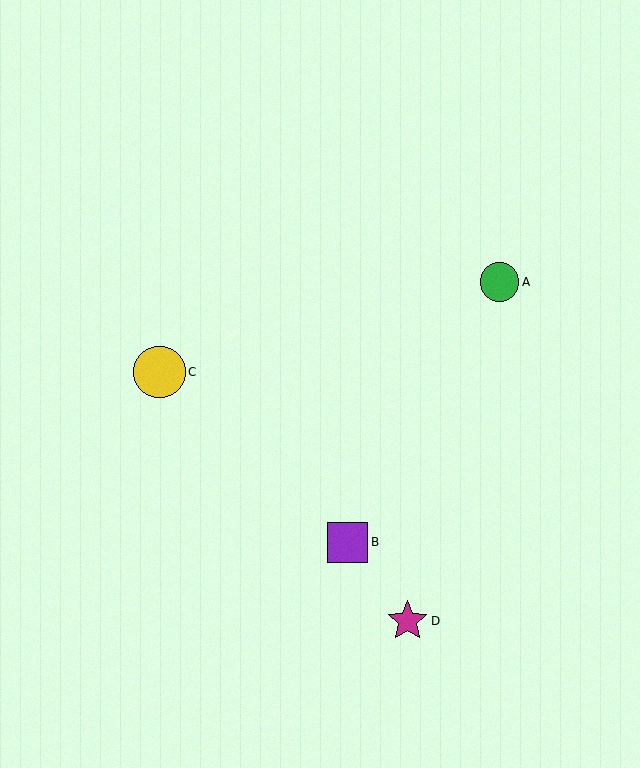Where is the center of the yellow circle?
The center of the yellow circle is at (159, 372).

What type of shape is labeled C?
Shape C is a yellow circle.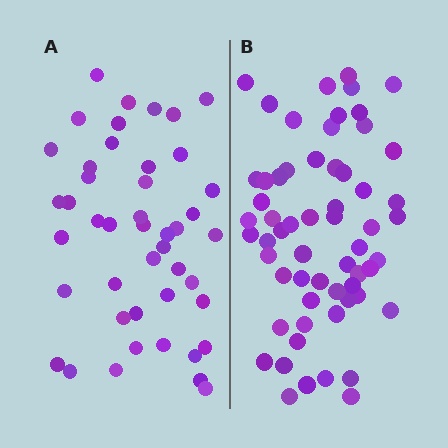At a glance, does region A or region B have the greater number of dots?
Region B (the right region) has more dots.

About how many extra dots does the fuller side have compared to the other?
Region B has approximately 15 more dots than region A.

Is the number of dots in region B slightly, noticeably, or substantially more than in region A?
Region B has noticeably more, but not dramatically so. The ratio is roughly 1.3 to 1.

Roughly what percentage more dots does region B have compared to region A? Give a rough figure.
About 35% more.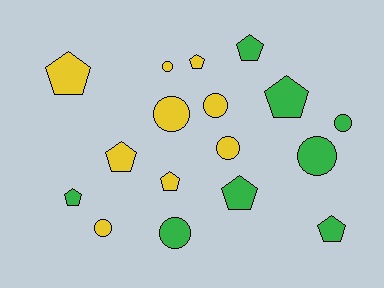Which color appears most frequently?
Yellow, with 9 objects.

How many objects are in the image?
There are 17 objects.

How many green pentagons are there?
There are 5 green pentagons.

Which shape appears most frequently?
Pentagon, with 9 objects.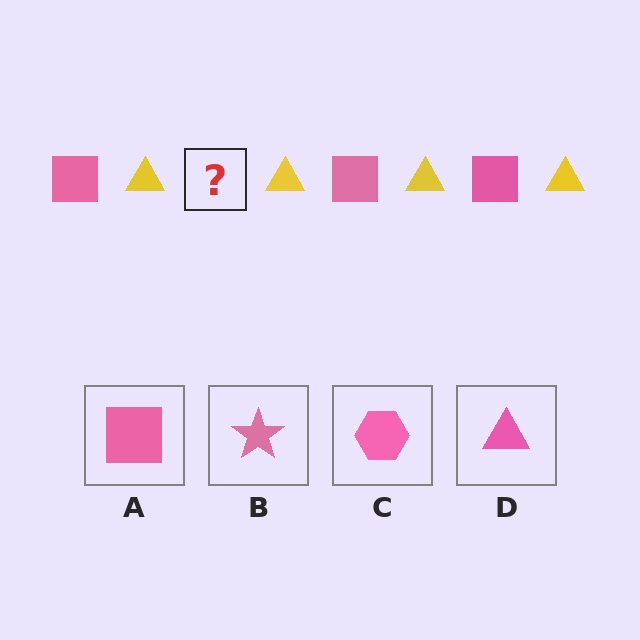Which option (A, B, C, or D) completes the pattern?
A.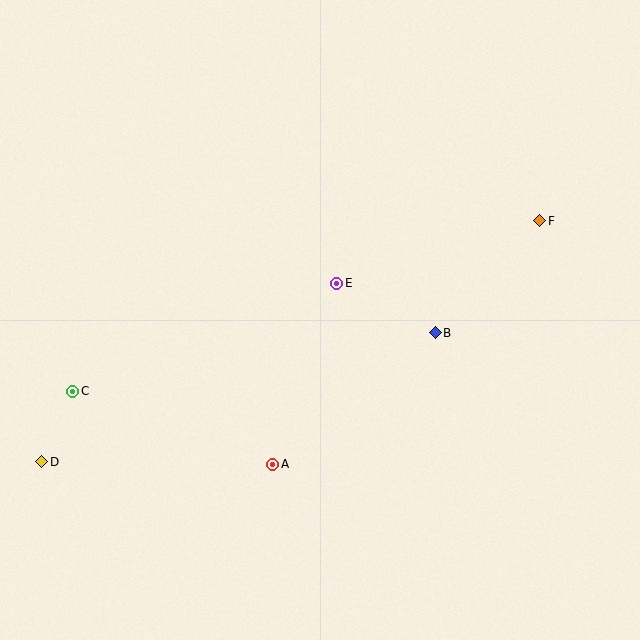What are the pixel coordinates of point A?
Point A is at (273, 464).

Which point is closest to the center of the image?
Point E at (337, 283) is closest to the center.